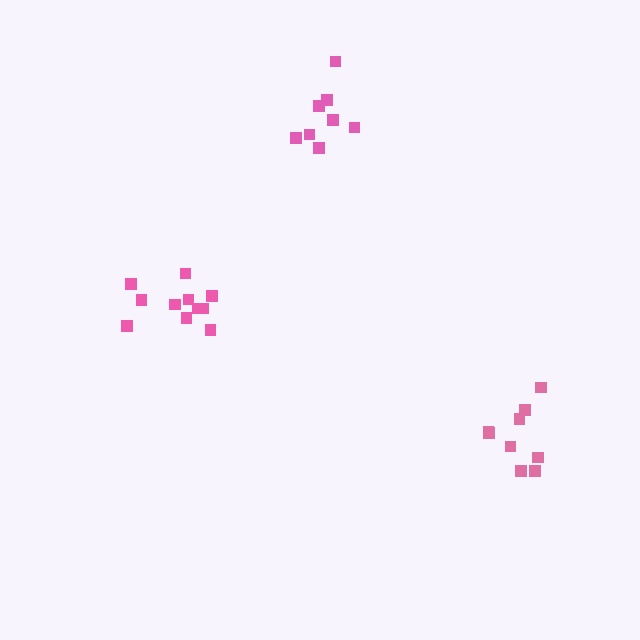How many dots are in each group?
Group 1: 8 dots, Group 2: 11 dots, Group 3: 9 dots (28 total).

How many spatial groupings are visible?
There are 3 spatial groupings.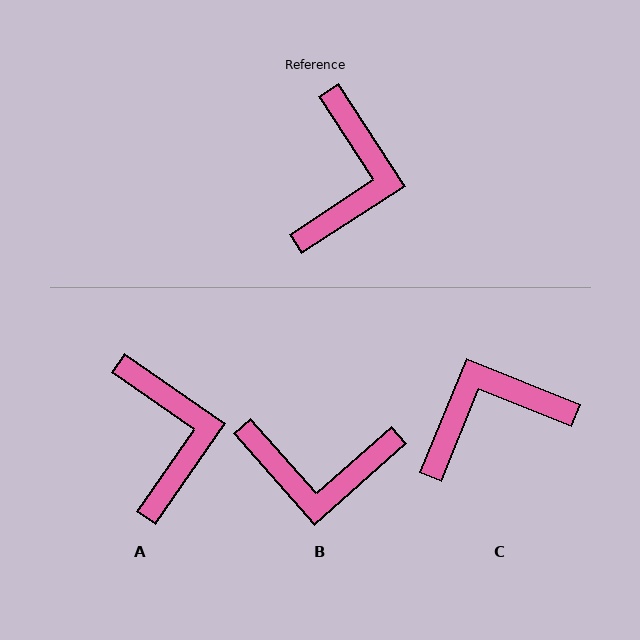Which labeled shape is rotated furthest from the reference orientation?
C, about 125 degrees away.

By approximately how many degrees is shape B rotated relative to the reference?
Approximately 81 degrees clockwise.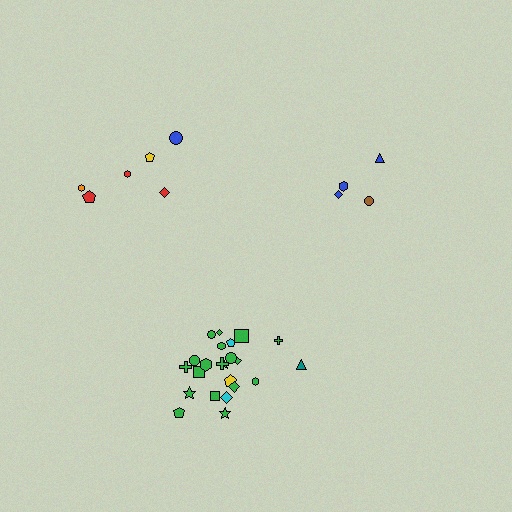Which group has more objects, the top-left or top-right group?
The top-left group.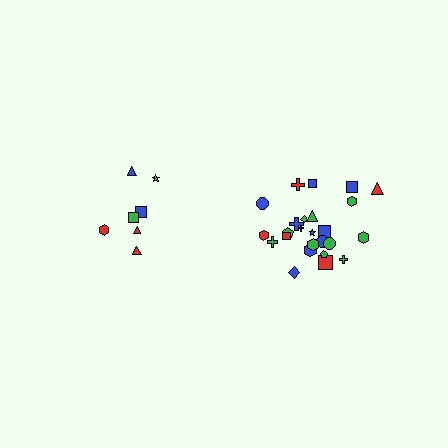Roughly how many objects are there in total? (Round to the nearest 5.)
Roughly 30 objects in total.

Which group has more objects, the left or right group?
The right group.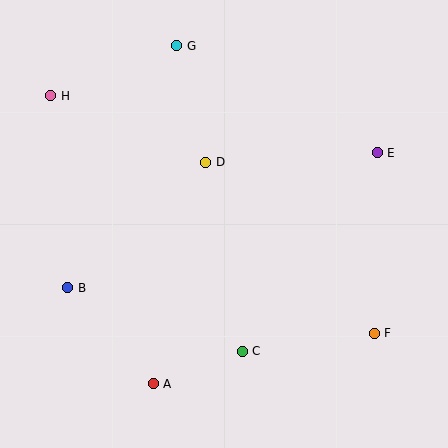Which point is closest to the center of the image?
Point D at (206, 162) is closest to the center.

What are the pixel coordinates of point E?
Point E is at (377, 153).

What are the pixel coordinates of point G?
Point G is at (177, 46).